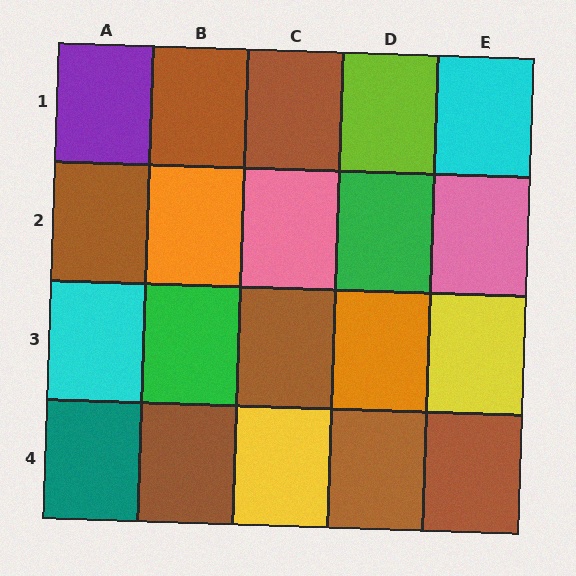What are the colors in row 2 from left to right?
Brown, orange, pink, green, pink.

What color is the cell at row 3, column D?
Orange.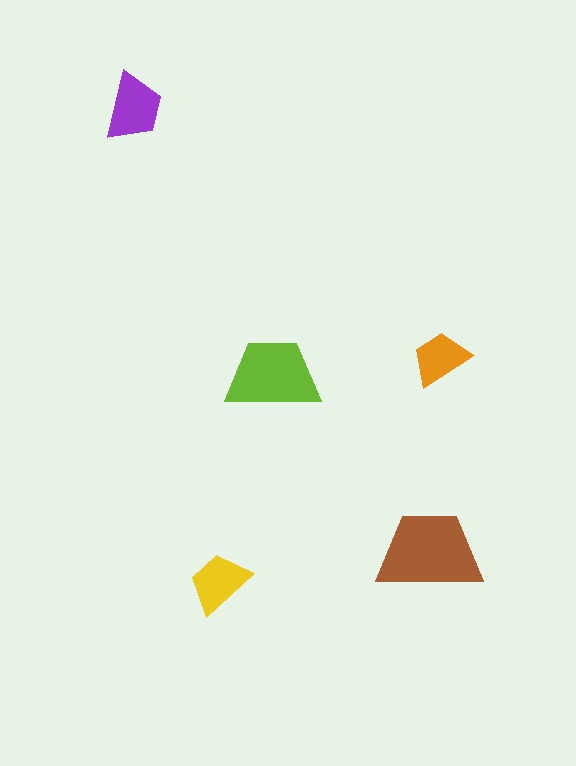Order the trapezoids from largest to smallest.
the brown one, the lime one, the purple one, the yellow one, the orange one.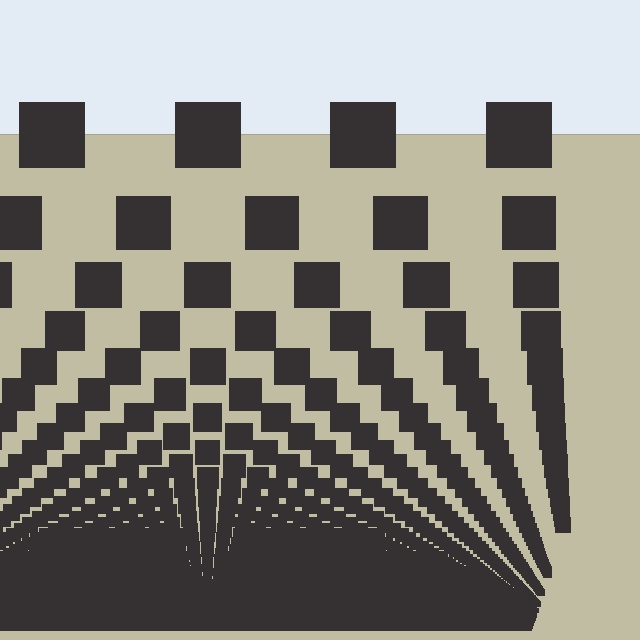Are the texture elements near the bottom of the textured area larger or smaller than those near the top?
Smaller. The gradient is inverted — elements near the bottom are smaller and denser.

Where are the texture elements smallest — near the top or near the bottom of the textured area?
Near the bottom.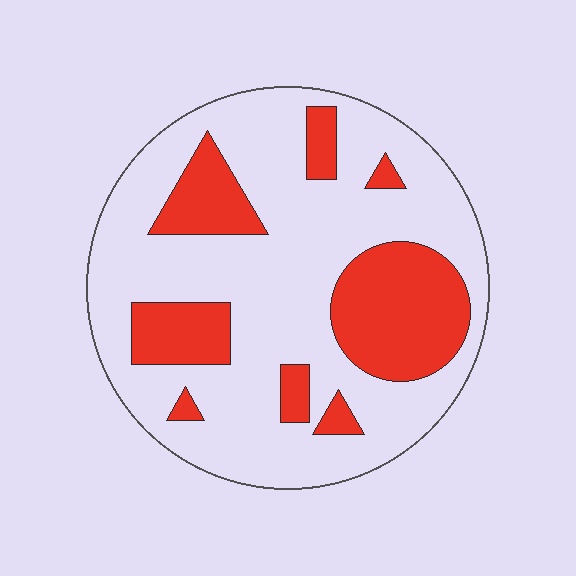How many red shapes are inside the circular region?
8.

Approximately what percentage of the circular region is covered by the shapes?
Approximately 25%.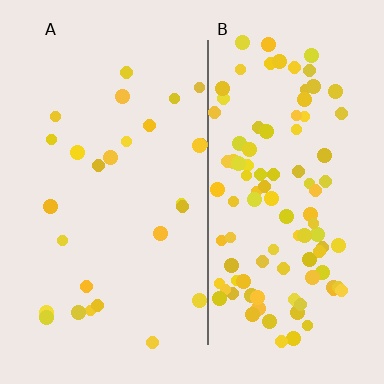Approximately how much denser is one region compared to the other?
Approximately 3.8× — region B over region A.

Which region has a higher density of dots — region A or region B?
B (the right).